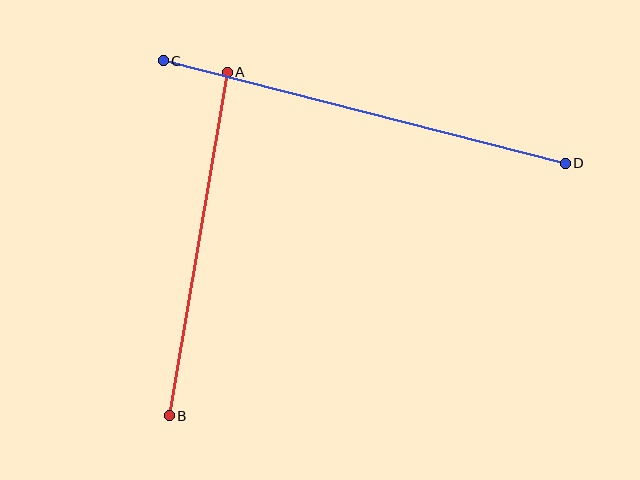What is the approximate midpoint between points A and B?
The midpoint is at approximately (198, 244) pixels.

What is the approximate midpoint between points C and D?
The midpoint is at approximately (364, 112) pixels.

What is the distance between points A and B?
The distance is approximately 348 pixels.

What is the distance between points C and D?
The distance is approximately 415 pixels.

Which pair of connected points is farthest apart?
Points C and D are farthest apart.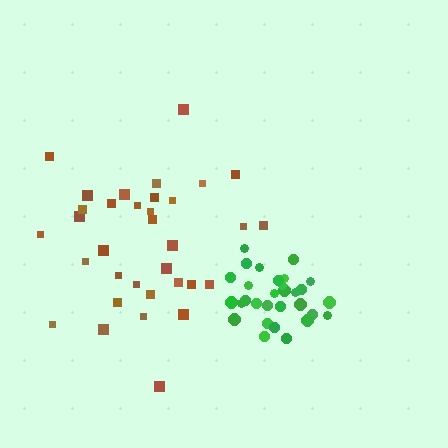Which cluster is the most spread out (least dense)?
Brown.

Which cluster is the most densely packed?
Green.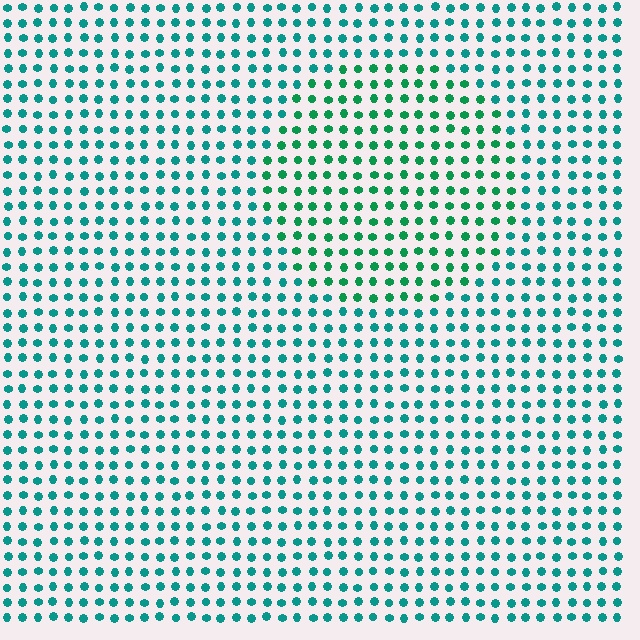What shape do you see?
I see a circle.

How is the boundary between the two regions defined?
The boundary is defined purely by a slight shift in hue (about 26 degrees). Spacing, size, and orientation are identical on both sides.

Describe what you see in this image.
The image is filled with small teal elements in a uniform arrangement. A circle-shaped region is visible where the elements are tinted to a slightly different hue, forming a subtle color boundary.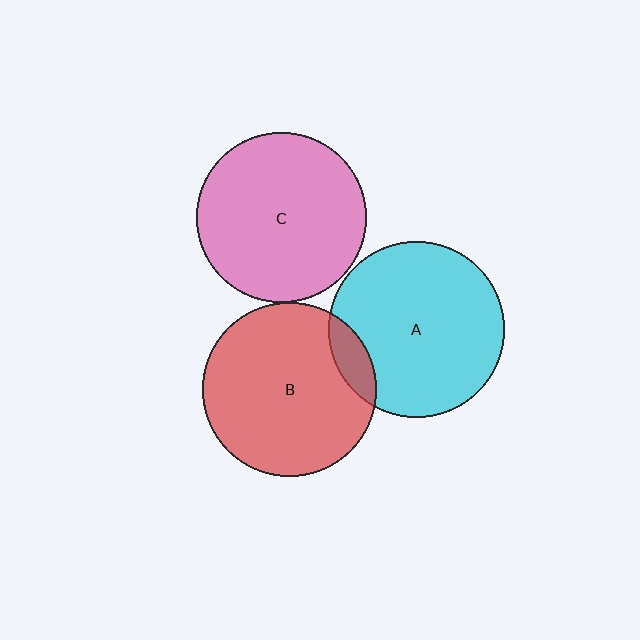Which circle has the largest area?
Circle A (cyan).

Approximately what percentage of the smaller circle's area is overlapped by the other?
Approximately 10%.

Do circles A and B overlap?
Yes.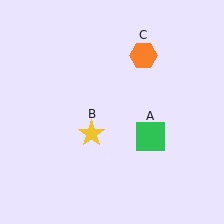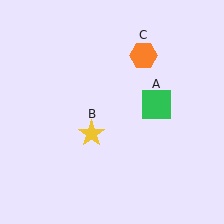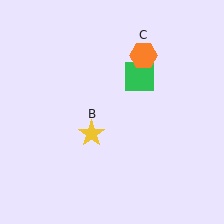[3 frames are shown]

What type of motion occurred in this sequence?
The green square (object A) rotated counterclockwise around the center of the scene.